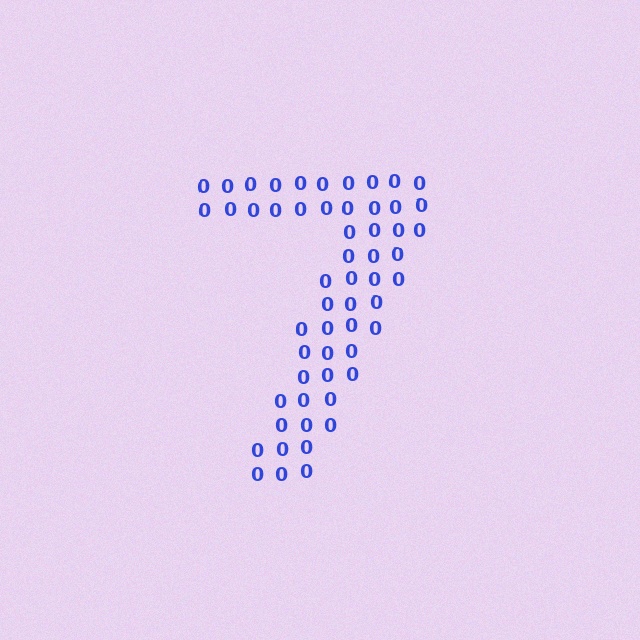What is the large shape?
The large shape is the digit 7.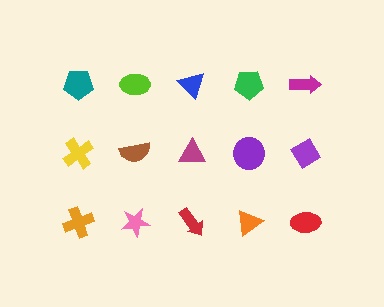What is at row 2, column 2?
A brown semicircle.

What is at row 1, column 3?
A blue triangle.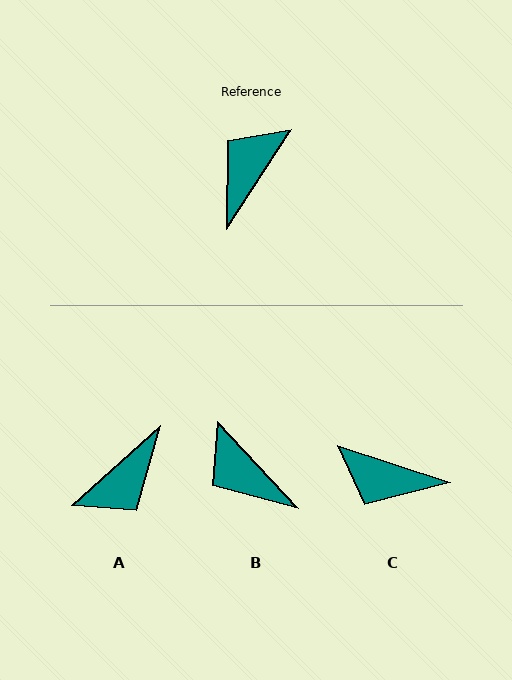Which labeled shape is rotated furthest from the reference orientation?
A, about 165 degrees away.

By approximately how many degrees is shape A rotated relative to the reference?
Approximately 165 degrees counter-clockwise.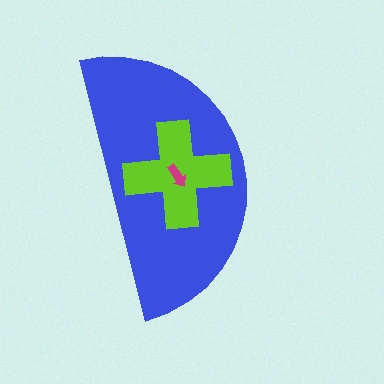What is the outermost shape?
The blue semicircle.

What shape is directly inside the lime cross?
The magenta arrow.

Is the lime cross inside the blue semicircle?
Yes.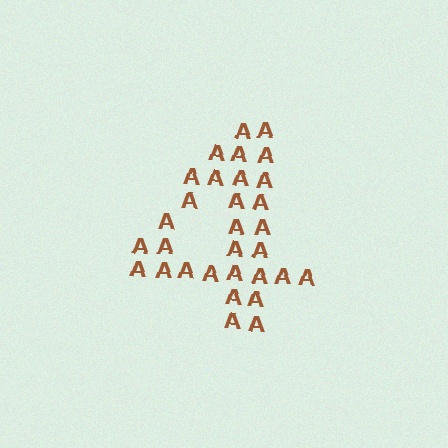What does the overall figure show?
The overall figure shows the digit 4.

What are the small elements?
The small elements are letter A's.